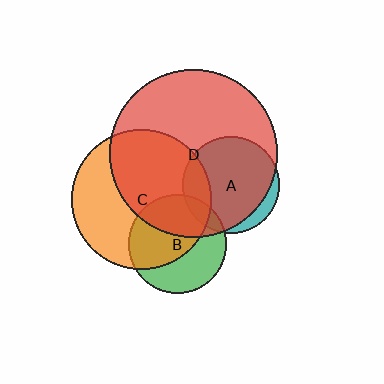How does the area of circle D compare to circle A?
Approximately 3.0 times.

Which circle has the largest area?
Circle D (red).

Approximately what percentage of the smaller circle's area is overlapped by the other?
Approximately 90%.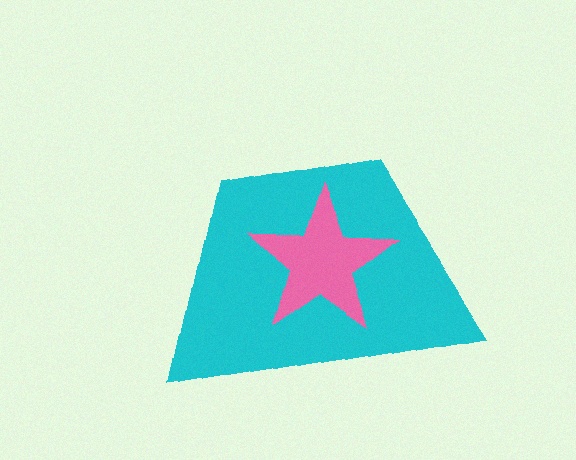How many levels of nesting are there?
2.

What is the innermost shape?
The pink star.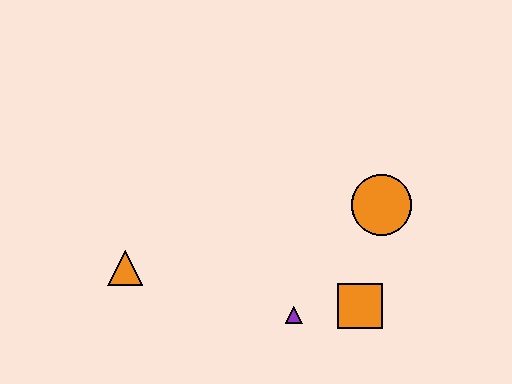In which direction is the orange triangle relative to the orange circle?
The orange triangle is to the left of the orange circle.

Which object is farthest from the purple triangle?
The orange triangle is farthest from the purple triangle.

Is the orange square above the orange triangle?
No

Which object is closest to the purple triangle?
The orange square is closest to the purple triangle.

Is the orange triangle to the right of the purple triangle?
No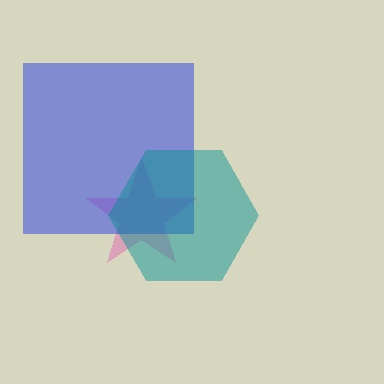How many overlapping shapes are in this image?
There are 3 overlapping shapes in the image.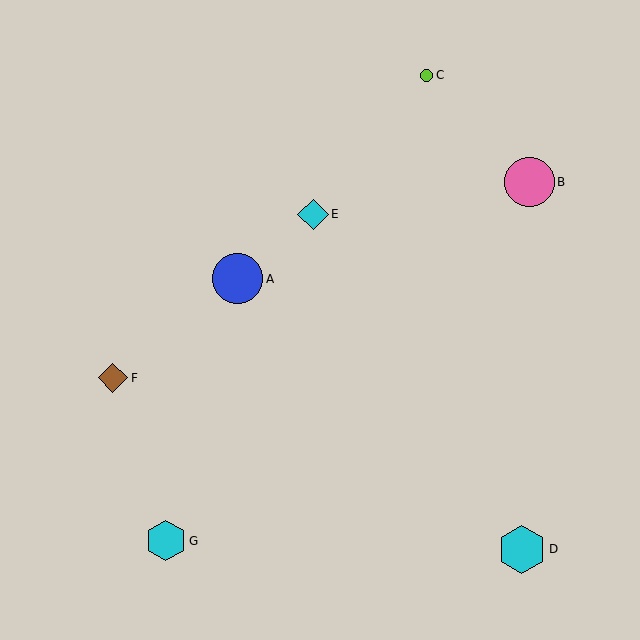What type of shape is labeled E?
Shape E is a cyan diamond.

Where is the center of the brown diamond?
The center of the brown diamond is at (113, 378).